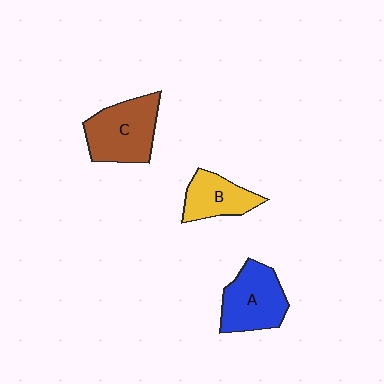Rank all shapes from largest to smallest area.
From largest to smallest: C (brown), A (blue), B (yellow).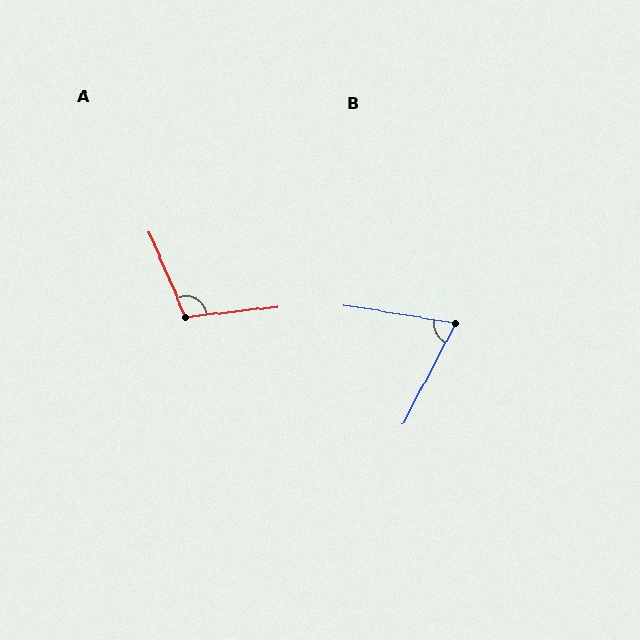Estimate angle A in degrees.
Approximately 107 degrees.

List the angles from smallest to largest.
B (71°), A (107°).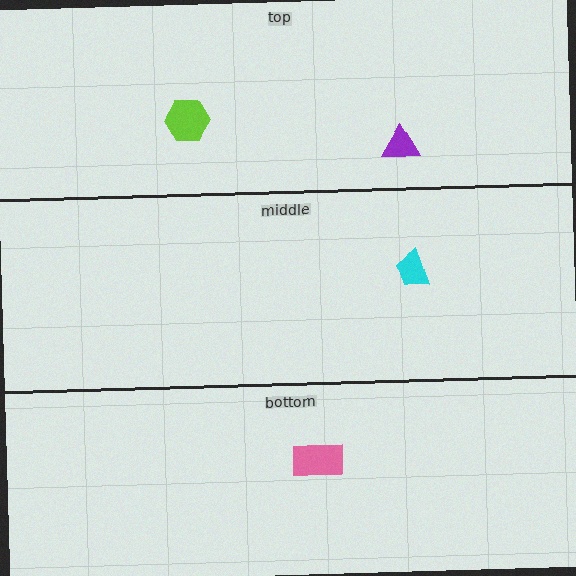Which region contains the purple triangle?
The top region.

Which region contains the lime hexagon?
The top region.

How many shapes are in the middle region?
1.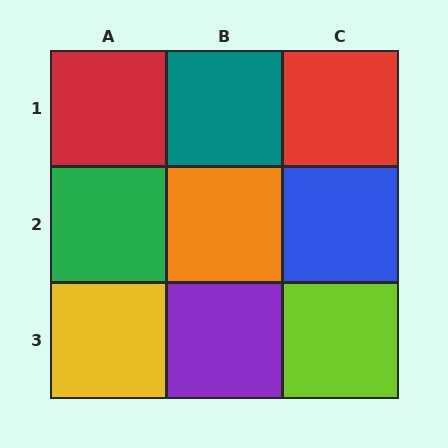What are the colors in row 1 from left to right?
Red, teal, red.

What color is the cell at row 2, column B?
Orange.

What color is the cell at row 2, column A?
Green.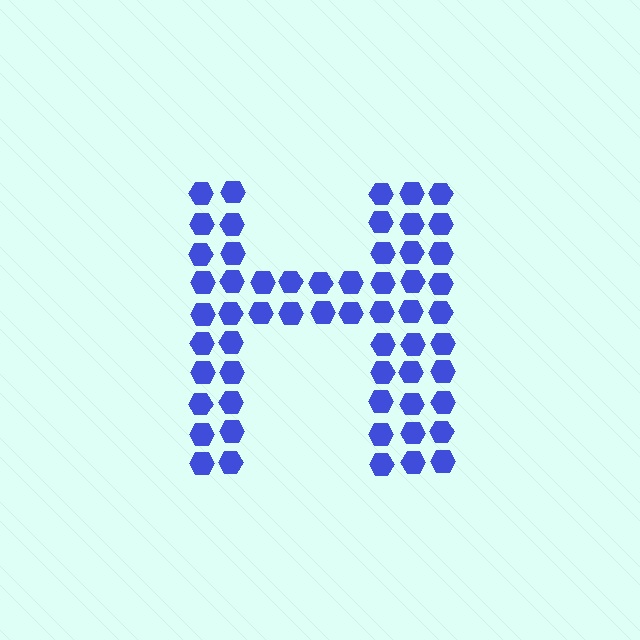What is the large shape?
The large shape is the letter H.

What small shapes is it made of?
It is made of small hexagons.